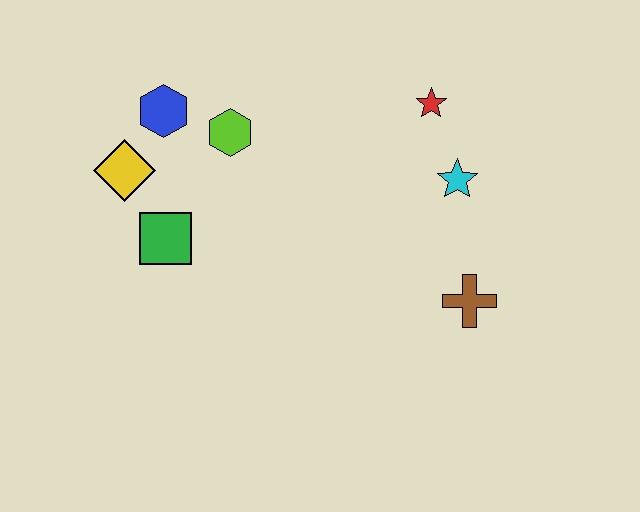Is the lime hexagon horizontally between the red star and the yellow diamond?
Yes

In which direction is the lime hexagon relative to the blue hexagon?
The lime hexagon is to the right of the blue hexagon.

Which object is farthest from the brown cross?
The yellow diamond is farthest from the brown cross.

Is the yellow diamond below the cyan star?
No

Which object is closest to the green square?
The yellow diamond is closest to the green square.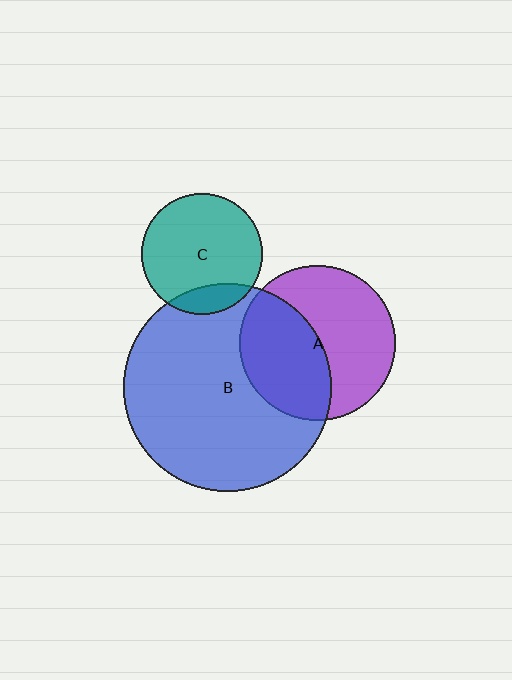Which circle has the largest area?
Circle B (blue).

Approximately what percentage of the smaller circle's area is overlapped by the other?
Approximately 15%.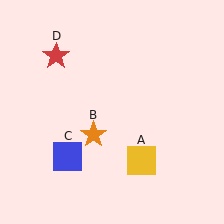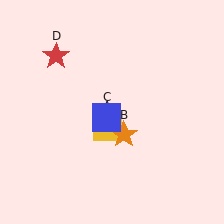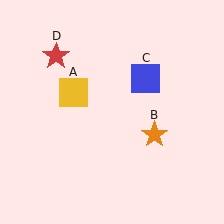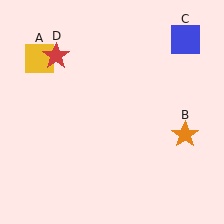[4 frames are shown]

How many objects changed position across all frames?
3 objects changed position: yellow square (object A), orange star (object B), blue square (object C).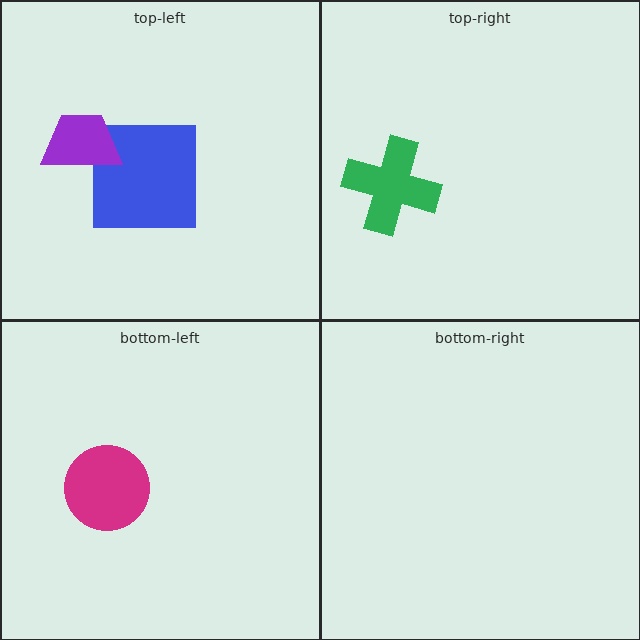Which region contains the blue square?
The top-left region.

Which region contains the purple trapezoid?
The top-left region.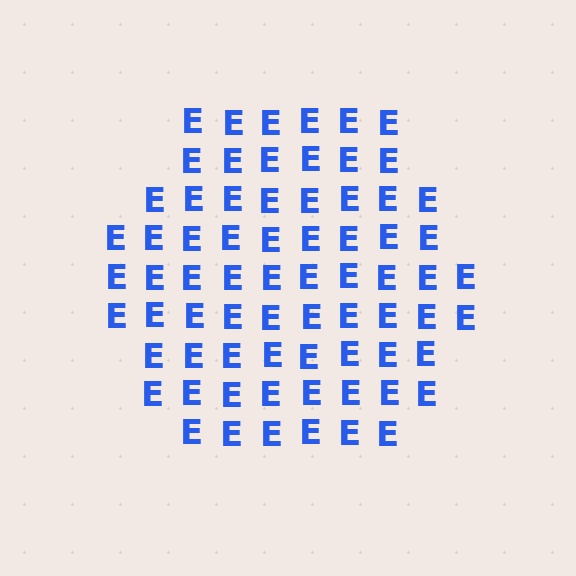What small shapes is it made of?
It is made of small letter E's.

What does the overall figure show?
The overall figure shows a hexagon.